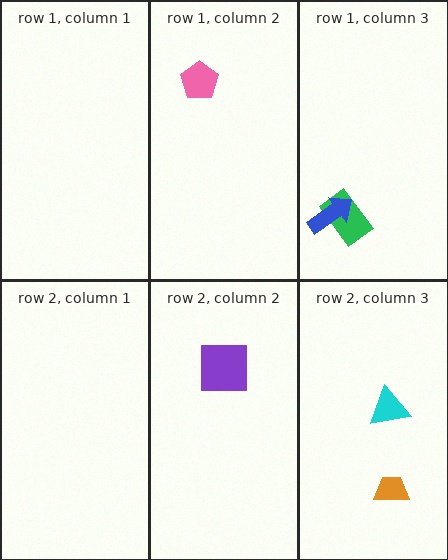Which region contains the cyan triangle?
The row 2, column 3 region.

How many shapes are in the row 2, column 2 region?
1.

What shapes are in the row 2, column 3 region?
The cyan triangle, the orange trapezoid.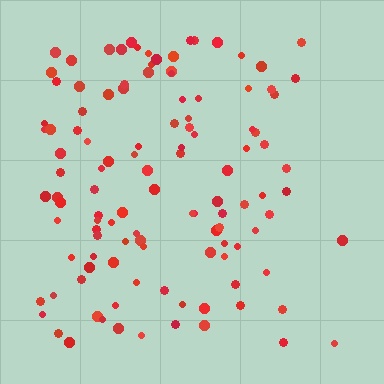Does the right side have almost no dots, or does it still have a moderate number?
Still a moderate number, just noticeably fewer than the left.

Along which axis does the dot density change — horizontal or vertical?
Horizontal.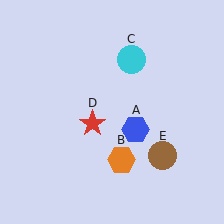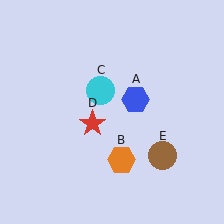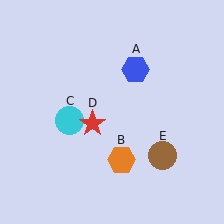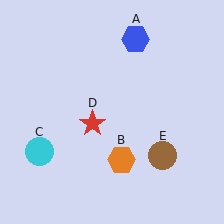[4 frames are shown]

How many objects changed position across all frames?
2 objects changed position: blue hexagon (object A), cyan circle (object C).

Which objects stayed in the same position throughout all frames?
Orange hexagon (object B) and red star (object D) and brown circle (object E) remained stationary.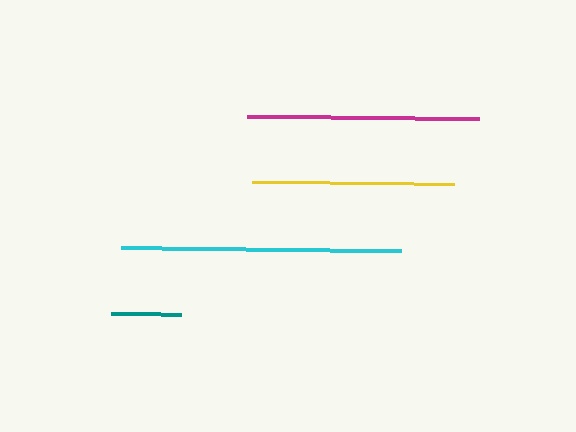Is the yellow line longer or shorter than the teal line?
The yellow line is longer than the teal line.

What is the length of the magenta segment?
The magenta segment is approximately 232 pixels long.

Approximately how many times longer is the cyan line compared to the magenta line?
The cyan line is approximately 1.2 times the length of the magenta line.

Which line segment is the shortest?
The teal line is the shortest at approximately 70 pixels.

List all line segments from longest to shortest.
From longest to shortest: cyan, magenta, yellow, teal.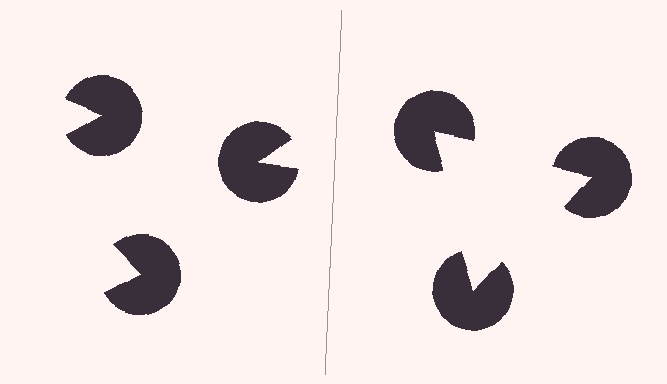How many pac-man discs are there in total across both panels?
6 — 3 on each side.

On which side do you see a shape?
An illusory triangle appears on the right side. On the left side the wedge cuts are rotated, so no coherent shape forms.